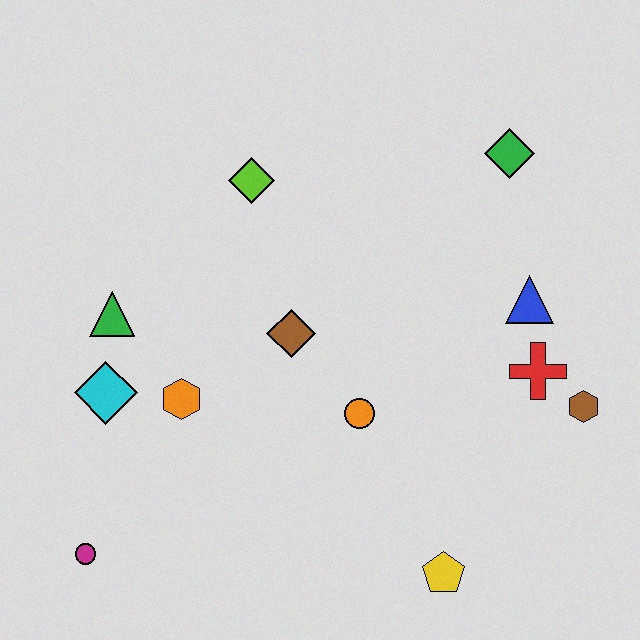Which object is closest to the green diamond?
The blue triangle is closest to the green diamond.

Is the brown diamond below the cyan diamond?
No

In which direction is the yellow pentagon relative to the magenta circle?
The yellow pentagon is to the right of the magenta circle.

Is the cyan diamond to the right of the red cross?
No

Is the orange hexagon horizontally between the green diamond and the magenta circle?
Yes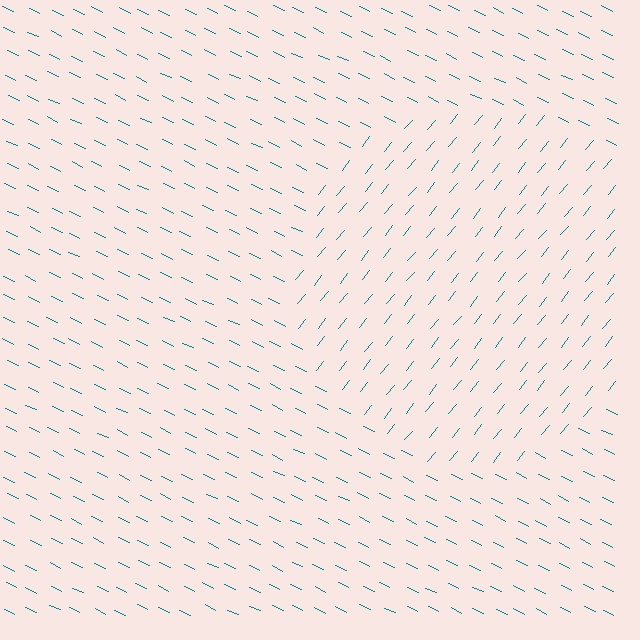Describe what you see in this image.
The image is filled with small teal line segments. A circle region in the image has lines oriented differently from the surrounding lines, creating a visible texture boundary.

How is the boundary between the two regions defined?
The boundary is defined purely by a change in line orientation (approximately 76 degrees difference). All lines are the same color and thickness.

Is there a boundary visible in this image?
Yes, there is a texture boundary formed by a change in line orientation.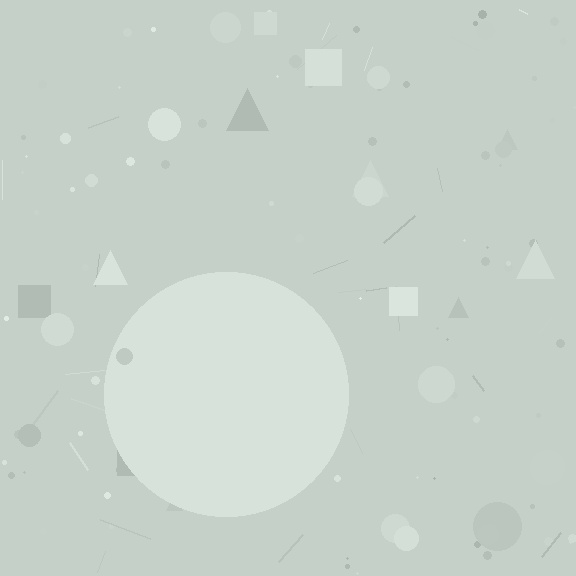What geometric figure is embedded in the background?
A circle is embedded in the background.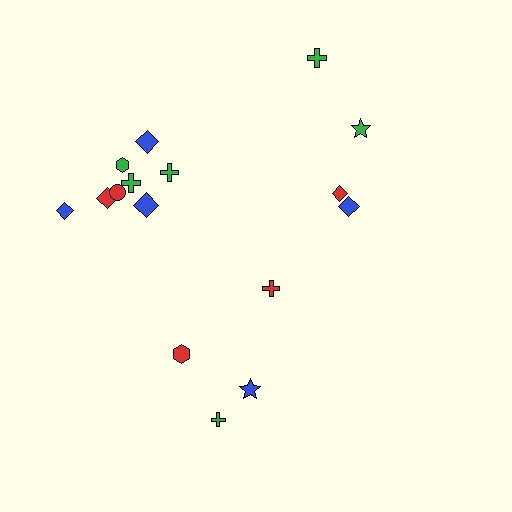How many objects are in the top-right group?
There are 4 objects.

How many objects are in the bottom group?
There are 4 objects.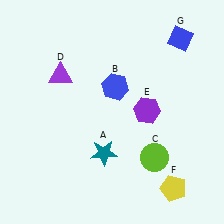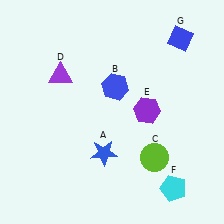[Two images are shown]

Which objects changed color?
A changed from teal to blue. F changed from yellow to cyan.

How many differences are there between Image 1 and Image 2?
There are 2 differences between the two images.